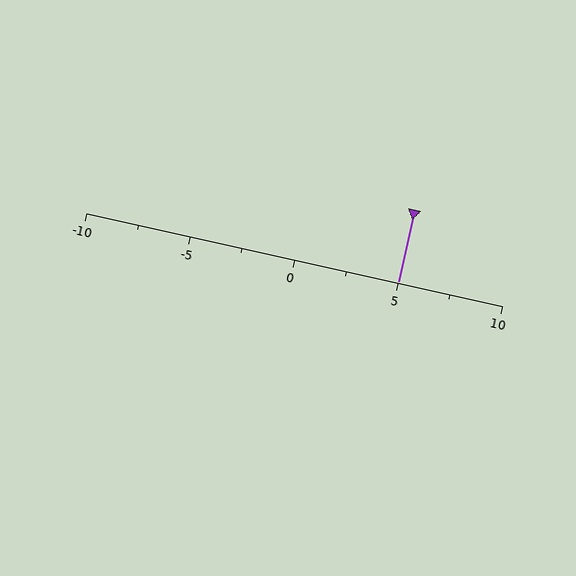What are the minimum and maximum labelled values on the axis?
The axis runs from -10 to 10.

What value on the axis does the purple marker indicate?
The marker indicates approximately 5.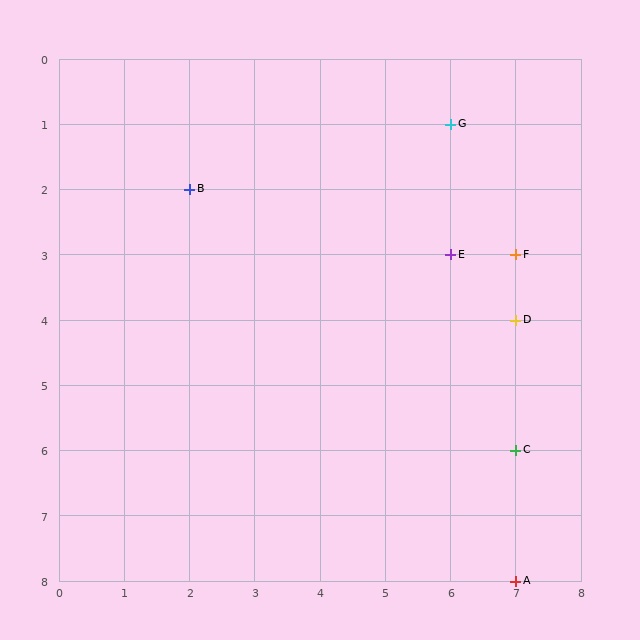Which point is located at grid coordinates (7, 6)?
Point C is at (7, 6).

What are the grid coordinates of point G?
Point G is at grid coordinates (6, 1).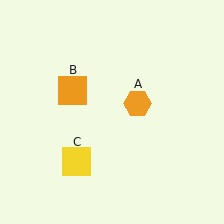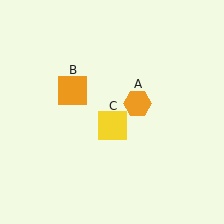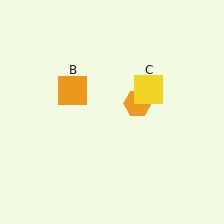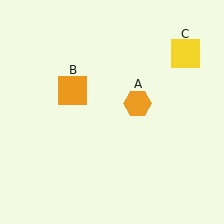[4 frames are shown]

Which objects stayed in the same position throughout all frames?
Orange hexagon (object A) and orange square (object B) remained stationary.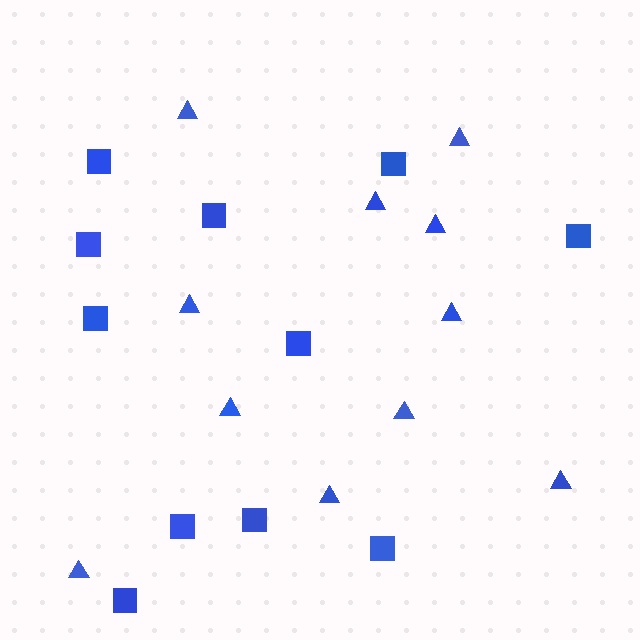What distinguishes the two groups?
There are 2 groups: one group of squares (11) and one group of triangles (11).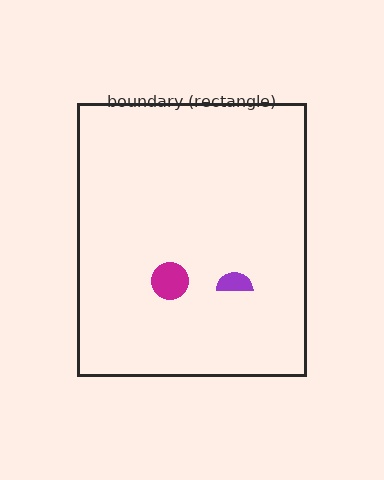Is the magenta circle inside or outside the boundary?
Inside.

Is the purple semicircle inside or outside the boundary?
Inside.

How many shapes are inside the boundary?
2 inside, 0 outside.